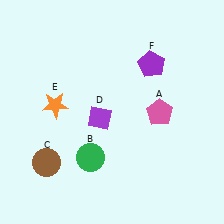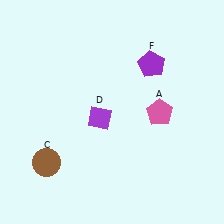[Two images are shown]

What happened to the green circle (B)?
The green circle (B) was removed in Image 2. It was in the bottom-left area of Image 1.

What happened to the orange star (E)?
The orange star (E) was removed in Image 2. It was in the top-left area of Image 1.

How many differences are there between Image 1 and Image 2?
There are 2 differences between the two images.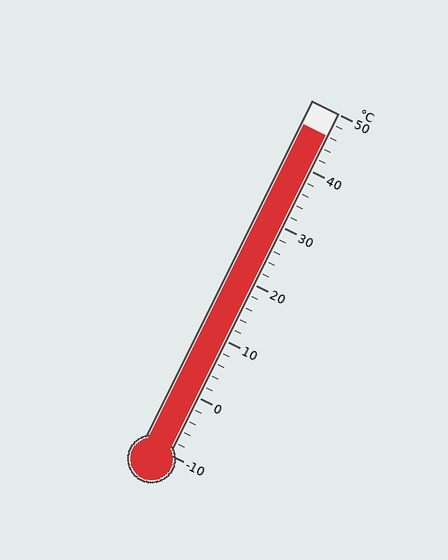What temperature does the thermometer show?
The thermometer shows approximately 46°C.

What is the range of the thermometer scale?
The thermometer scale ranges from -10°C to 50°C.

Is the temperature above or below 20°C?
The temperature is above 20°C.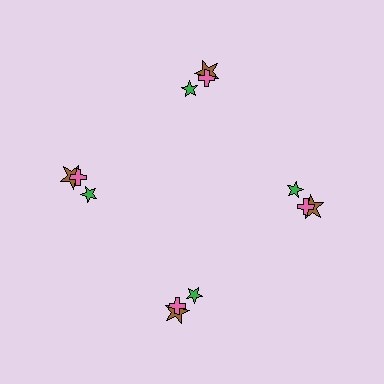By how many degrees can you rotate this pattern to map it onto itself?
The pattern maps onto itself every 90 degrees of rotation.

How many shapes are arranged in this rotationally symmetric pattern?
There are 12 shapes, arranged in 4 groups of 3.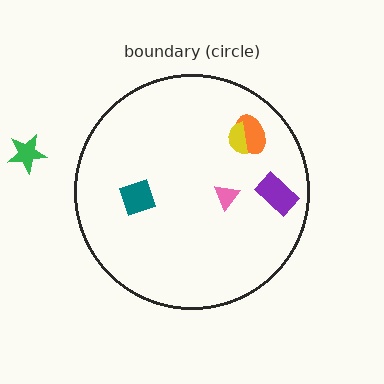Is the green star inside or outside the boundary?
Outside.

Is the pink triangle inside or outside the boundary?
Inside.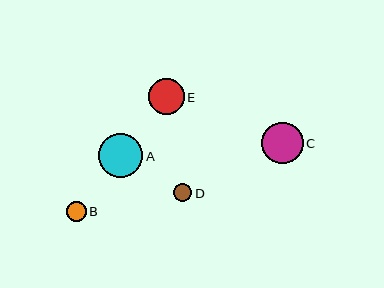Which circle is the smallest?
Circle D is the smallest with a size of approximately 18 pixels.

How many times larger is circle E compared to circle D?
Circle E is approximately 2.0 times the size of circle D.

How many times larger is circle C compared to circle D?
Circle C is approximately 2.3 times the size of circle D.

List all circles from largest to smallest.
From largest to smallest: A, C, E, B, D.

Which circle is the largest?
Circle A is the largest with a size of approximately 44 pixels.